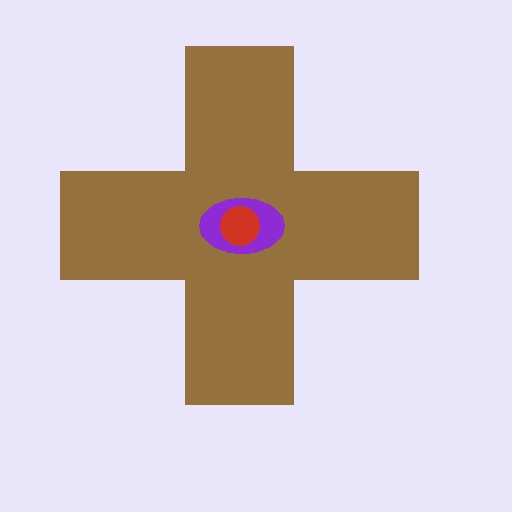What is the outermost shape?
The brown cross.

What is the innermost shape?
The red circle.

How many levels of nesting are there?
3.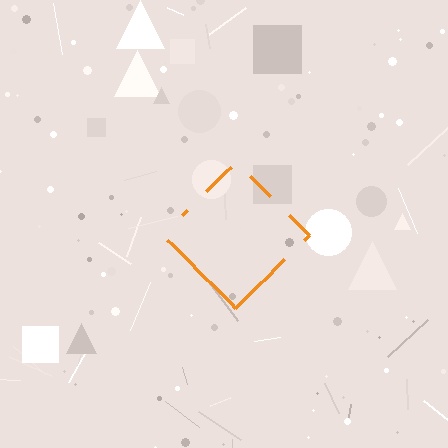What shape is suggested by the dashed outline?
The dashed outline suggests a diamond.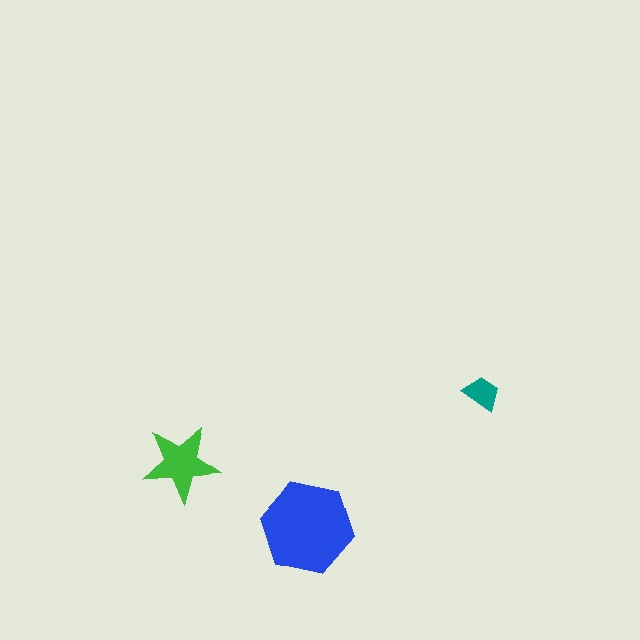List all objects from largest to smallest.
The blue hexagon, the green star, the teal trapezoid.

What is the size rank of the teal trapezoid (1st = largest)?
3rd.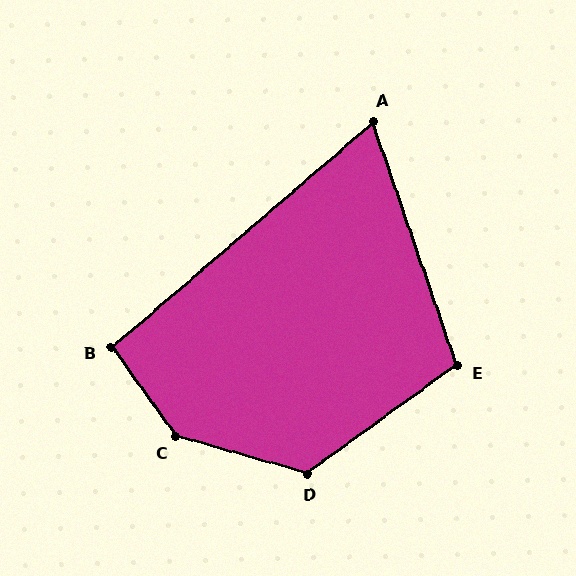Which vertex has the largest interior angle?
C, at approximately 141 degrees.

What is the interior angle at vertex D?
Approximately 129 degrees (obtuse).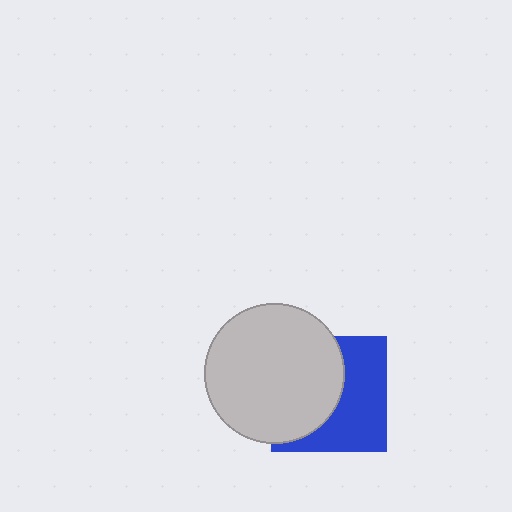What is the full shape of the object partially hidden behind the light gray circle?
The partially hidden object is a blue square.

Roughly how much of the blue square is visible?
About half of it is visible (roughly 50%).